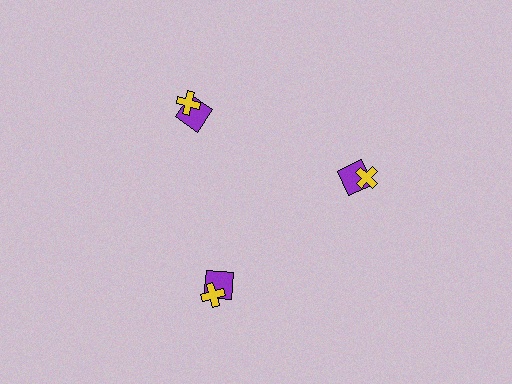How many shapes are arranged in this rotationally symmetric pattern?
There are 6 shapes, arranged in 3 groups of 2.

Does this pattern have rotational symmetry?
Yes, this pattern has 3-fold rotational symmetry. It looks the same after rotating 120 degrees around the center.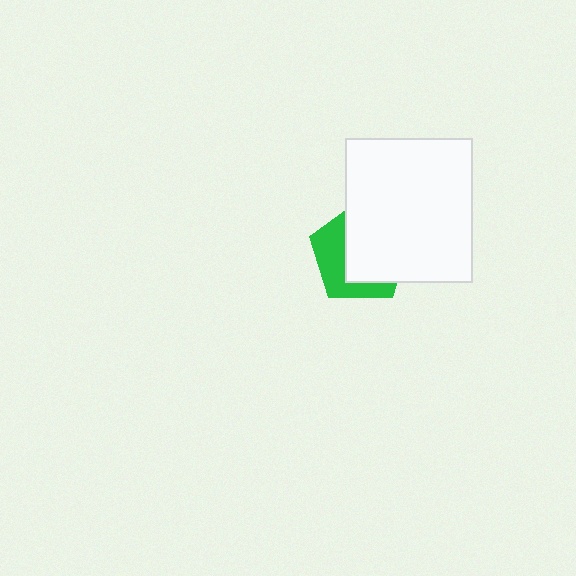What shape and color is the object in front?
The object in front is a white rectangle.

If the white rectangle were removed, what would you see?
You would see the complete green pentagon.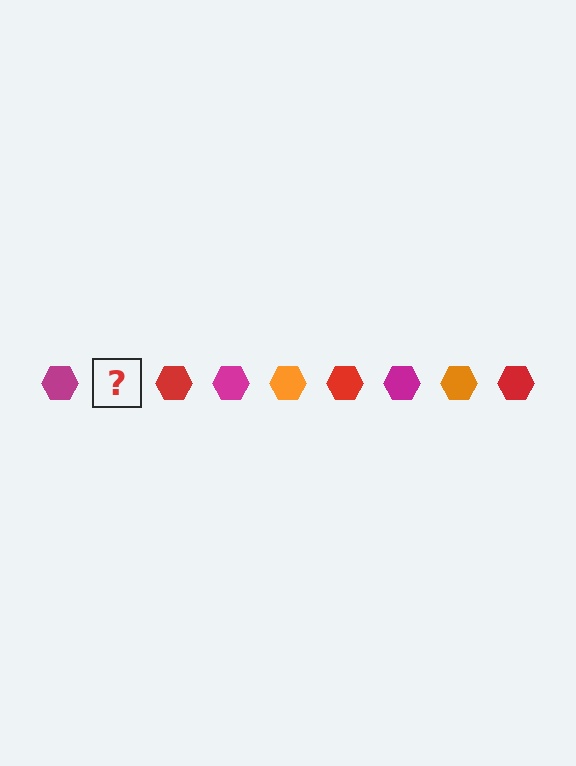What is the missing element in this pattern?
The missing element is an orange hexagon.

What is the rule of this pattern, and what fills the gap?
The rule is that the pattern cycles through magenta, orange, red hexagons. The gap should be filled with an orange hexagon.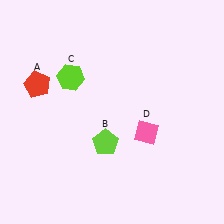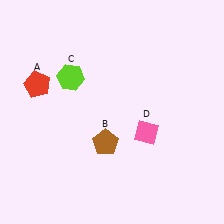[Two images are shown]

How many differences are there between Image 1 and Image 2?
There is 1 difference between the two images.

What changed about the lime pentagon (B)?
In Image 1, B is lime. In Image 2, it changed to brown.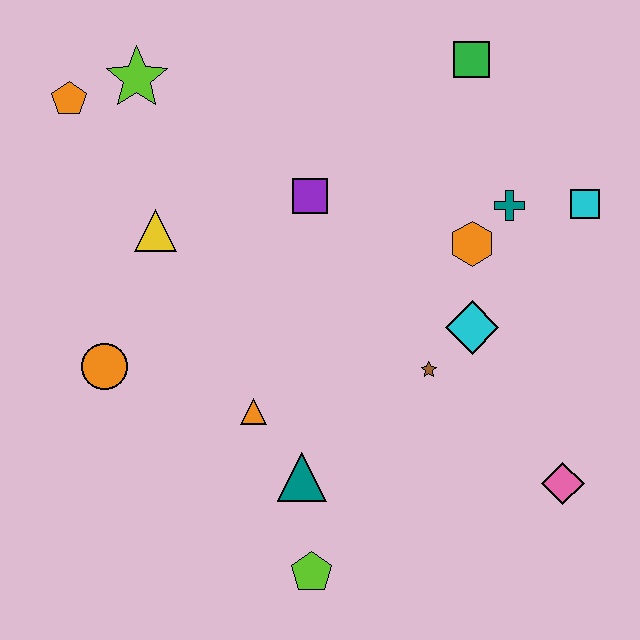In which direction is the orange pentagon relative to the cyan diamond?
The orange pentagon is to the left of the cyan diamond.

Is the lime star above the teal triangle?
Yes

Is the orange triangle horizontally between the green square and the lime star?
Yes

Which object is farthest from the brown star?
The orange pentagon is farthest from the brown star.